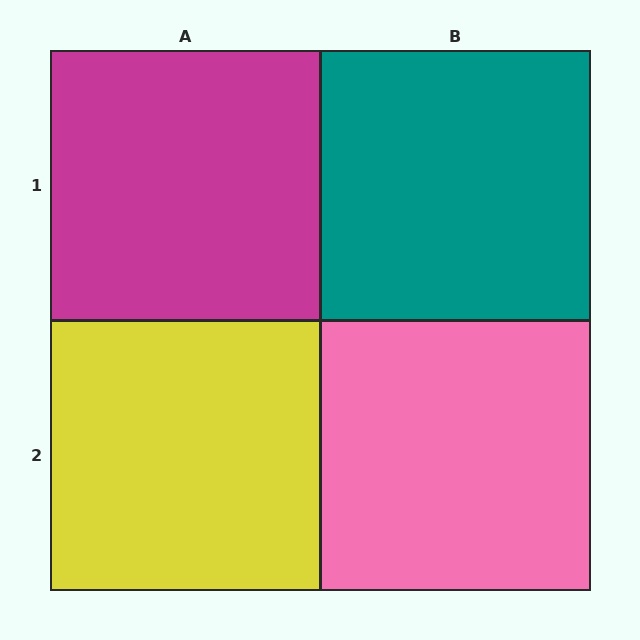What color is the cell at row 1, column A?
Magenta.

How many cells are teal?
1 cell is teal.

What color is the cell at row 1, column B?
Teal.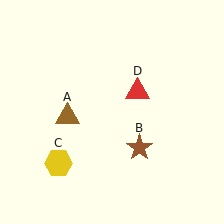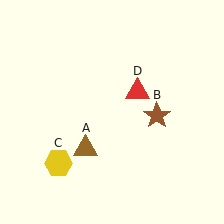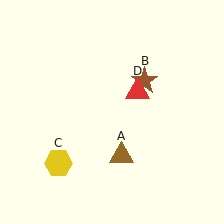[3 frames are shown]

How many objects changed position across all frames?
2 objects changed position: brown triangle (object A), brown star (object B).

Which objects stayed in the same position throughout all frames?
Yellow hexagon (object C) and red triangle (object D) remained stationary.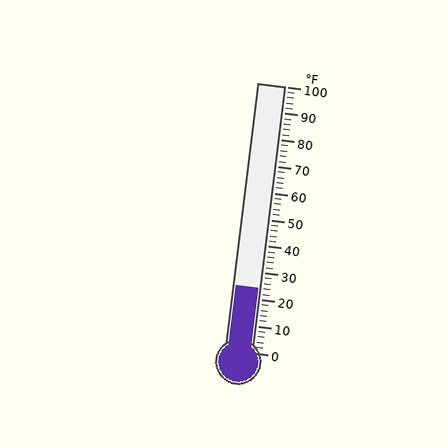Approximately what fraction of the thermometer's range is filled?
The thermometer is filled to approximately 25% of its range.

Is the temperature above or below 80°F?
The temperature is below 80°F.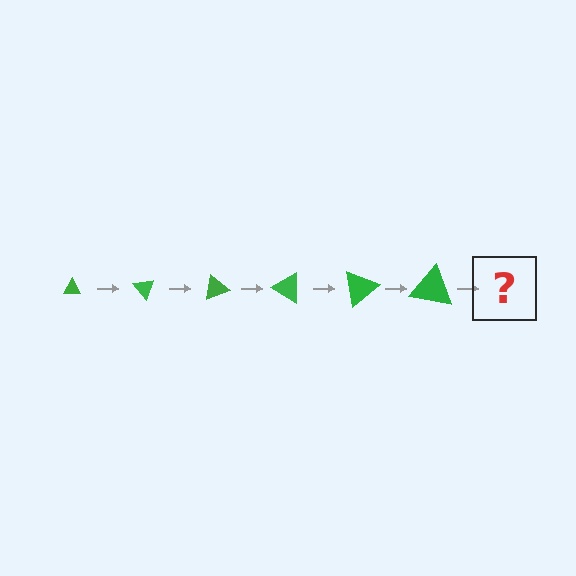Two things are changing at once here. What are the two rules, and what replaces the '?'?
The two rules are that the triangle grows larger each step and it rotates 50 degrees each step. The '?' should be a triangle, larger than the previous one and rotated 300 degrees from the start.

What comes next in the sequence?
The next element should be a triangle, larger than the previous one and rotated 300 degrees from the start.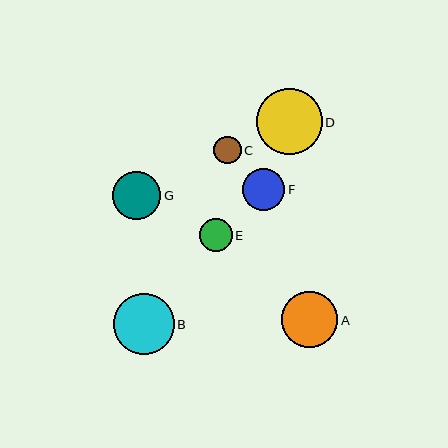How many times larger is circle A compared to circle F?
Circle A is approximately 1.3 times the size of circle F.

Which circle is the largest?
Circle D is the largest with a size of approximately 66 pixels.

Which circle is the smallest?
Circle C is the smallest with a size of approximately 27 pixels.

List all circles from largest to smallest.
From largest to smallest: D, B, A, G, F, E, C.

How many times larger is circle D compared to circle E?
Circle D is approximately 2.0 times the size of circle E.